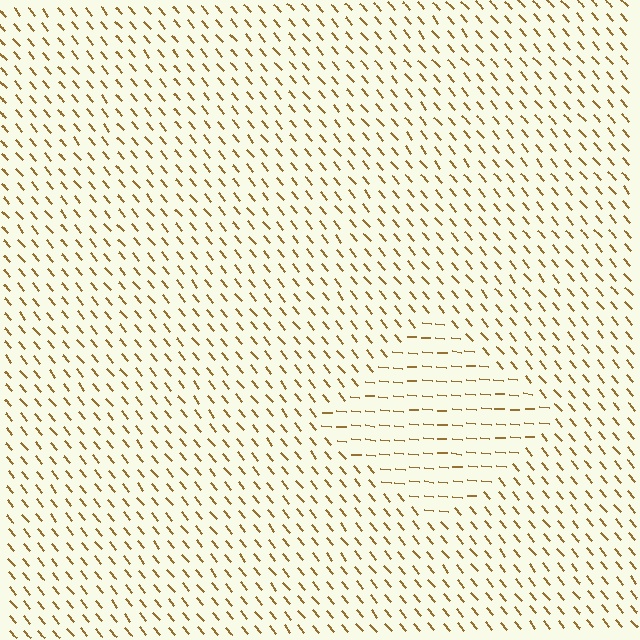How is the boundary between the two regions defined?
The boundary is defined purely by a change in line orientation (approximately 45 degrees difference). All lines are the same color and thickness.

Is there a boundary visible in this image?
Yes, there is a texture boundary formed by a change in line orientation.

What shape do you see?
I see a diamond.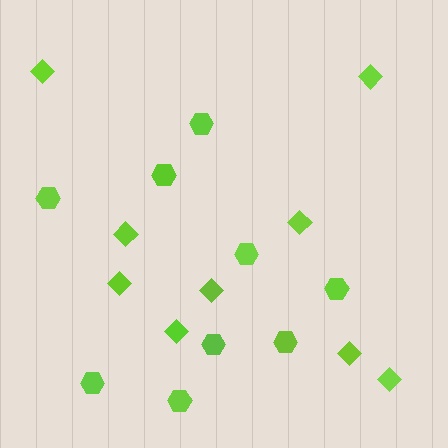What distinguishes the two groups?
There are 2 groups: one group of diamonds (9) and one group of hexagons (9).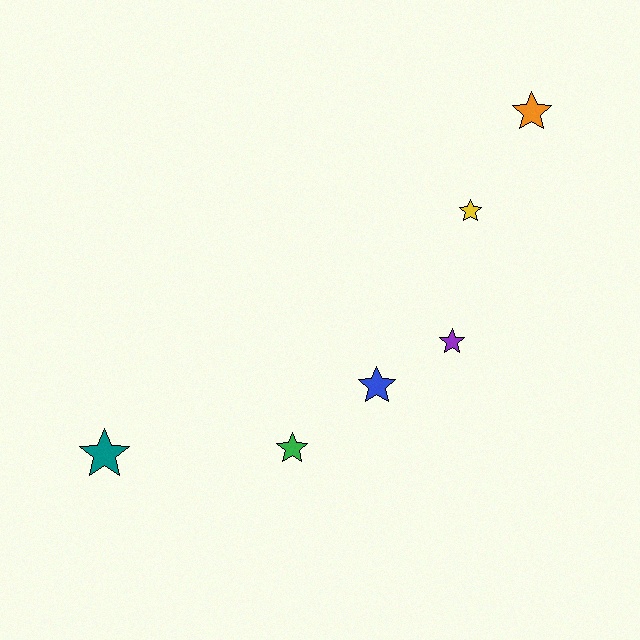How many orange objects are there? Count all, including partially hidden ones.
There is 1 orange object.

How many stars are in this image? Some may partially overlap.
There are 6 stars.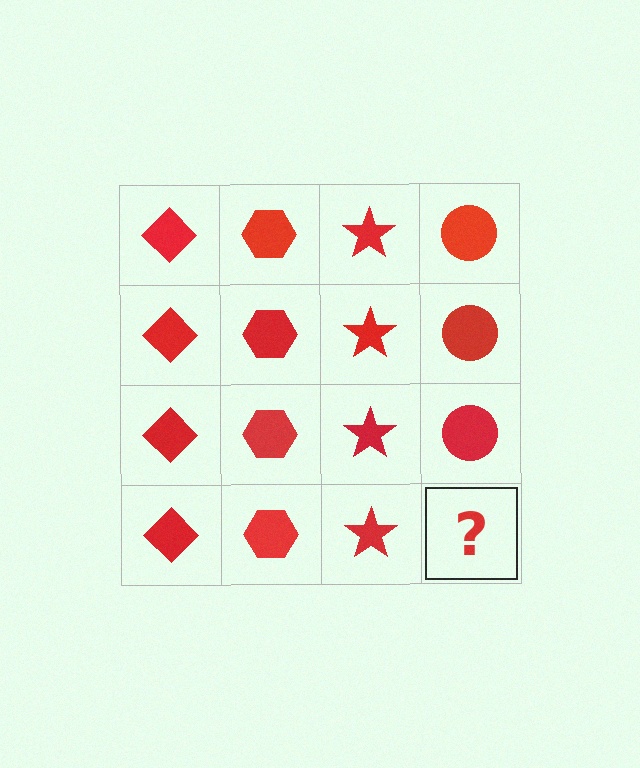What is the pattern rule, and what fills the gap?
The rule is that each column has a consistent shape. The gap should be filled with a red circle.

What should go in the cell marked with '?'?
The missing cell should contain a red circle.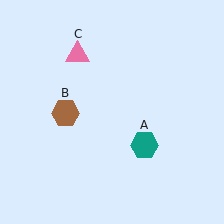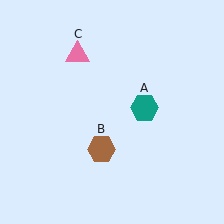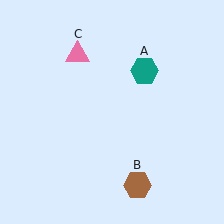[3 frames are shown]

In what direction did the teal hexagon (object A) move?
The teal hexagon (object A) moved up.